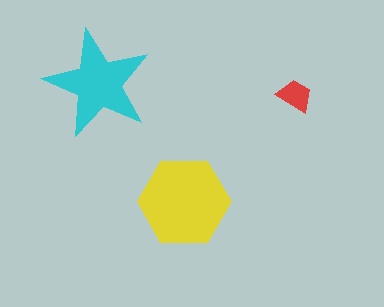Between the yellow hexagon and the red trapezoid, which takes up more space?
The yellow hexagon.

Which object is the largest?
The yellow hexagon.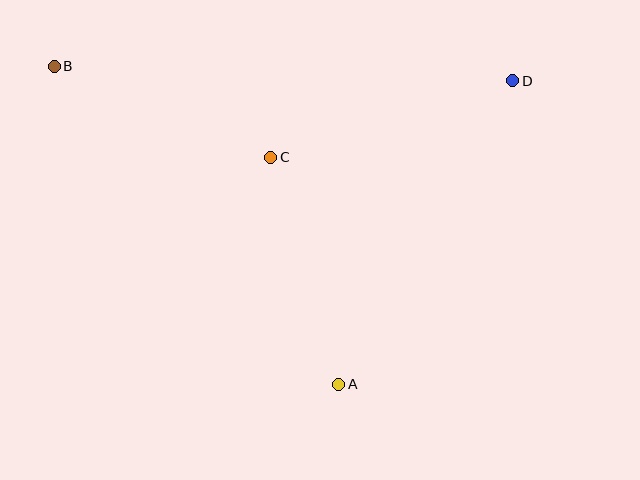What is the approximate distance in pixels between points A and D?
The distance between A and D is approximately 350 pixels.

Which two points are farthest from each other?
Points B and D are farthest from each other.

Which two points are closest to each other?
Points B and C are closest to each other.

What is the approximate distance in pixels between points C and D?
The distance between C and D is approximately 253 pixels.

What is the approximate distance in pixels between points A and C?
The distance between A and C is approximately 237 pixels.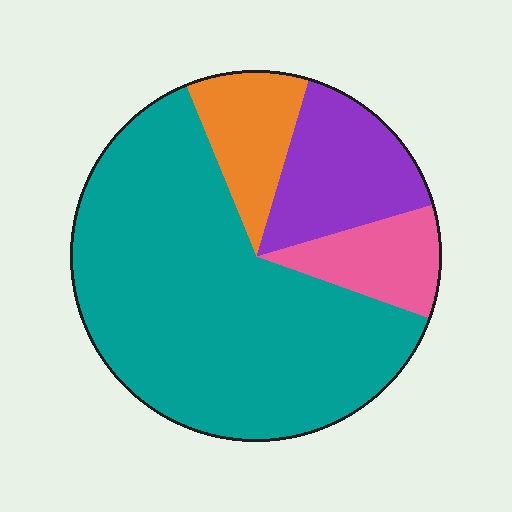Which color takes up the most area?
Teal, at roughly 65%.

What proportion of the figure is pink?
Pink covers around 10% of the figure.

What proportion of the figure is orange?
Orange takes up less than a quarter of the figure.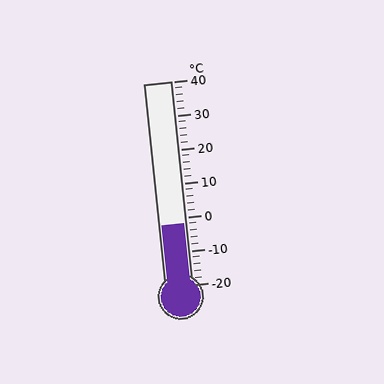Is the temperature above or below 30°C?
The temperature is below 30°C.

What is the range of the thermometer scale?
The thermometer scale ranges from -20°C to 40°C.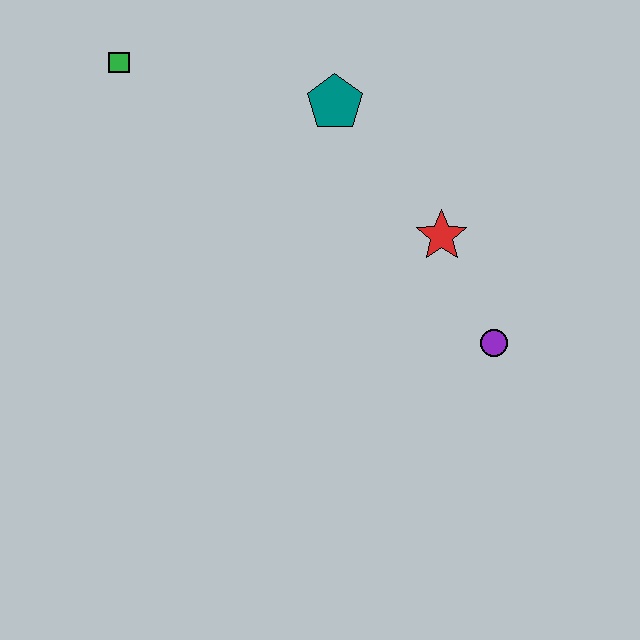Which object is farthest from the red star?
The green square is farthest from the red star.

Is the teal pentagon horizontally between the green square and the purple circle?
Yes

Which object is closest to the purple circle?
The red star is closest to the purple circle.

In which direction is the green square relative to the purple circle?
The green square is to the left of the purple circle.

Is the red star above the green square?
No